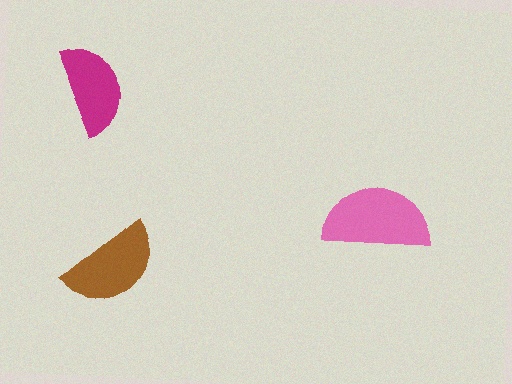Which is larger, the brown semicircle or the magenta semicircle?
The brown one.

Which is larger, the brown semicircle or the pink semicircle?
The pink one.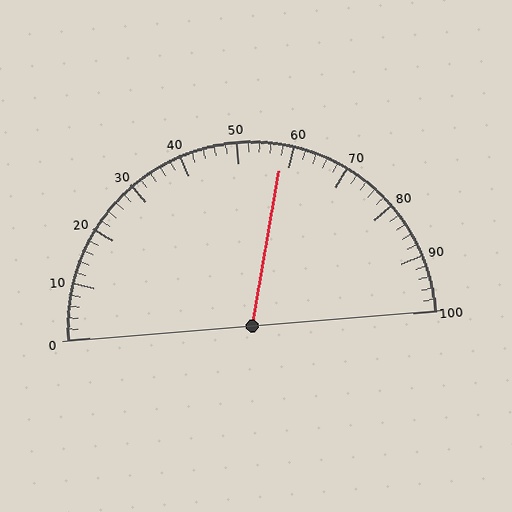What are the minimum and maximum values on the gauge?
The gauge ranges from 0 to 100.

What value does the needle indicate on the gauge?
The needle indicates approximately 58.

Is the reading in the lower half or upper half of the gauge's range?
The reading is in the upper half of the range (0 to 100).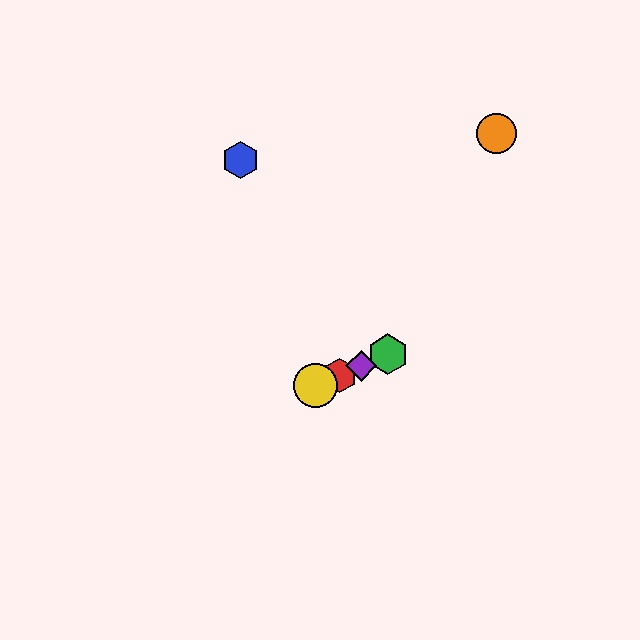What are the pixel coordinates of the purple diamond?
The purple diamond is at (361, 366).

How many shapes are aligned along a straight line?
4 shapes (the red hexagon, the green hexagon, the yellow circle, the purple diamond) are aligned along a straight line.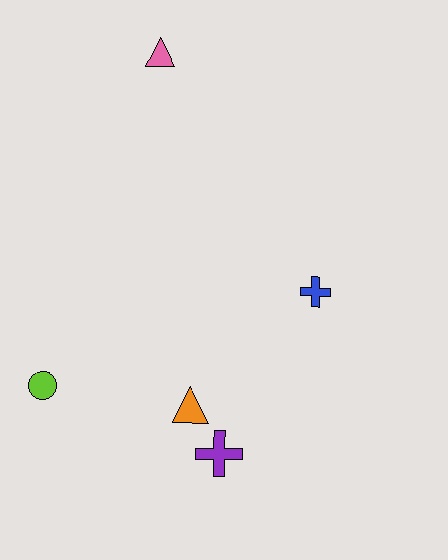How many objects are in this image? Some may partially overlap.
There are 5 objects.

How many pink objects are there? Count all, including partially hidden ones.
There is 1 pink object.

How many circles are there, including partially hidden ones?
There is 1 circle.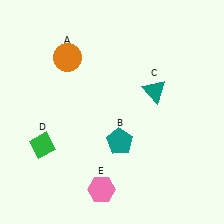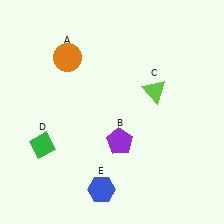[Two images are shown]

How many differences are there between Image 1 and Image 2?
There are 3 differences between the two images.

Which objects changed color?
B changed from teal to purple. C changed from teal to lime. E changed from pink to blue.